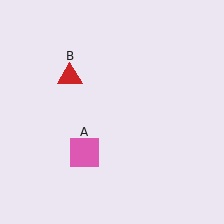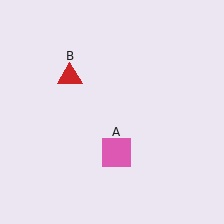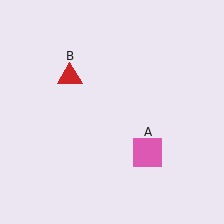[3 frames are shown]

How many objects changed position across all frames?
1 object changed position: pink square (object A).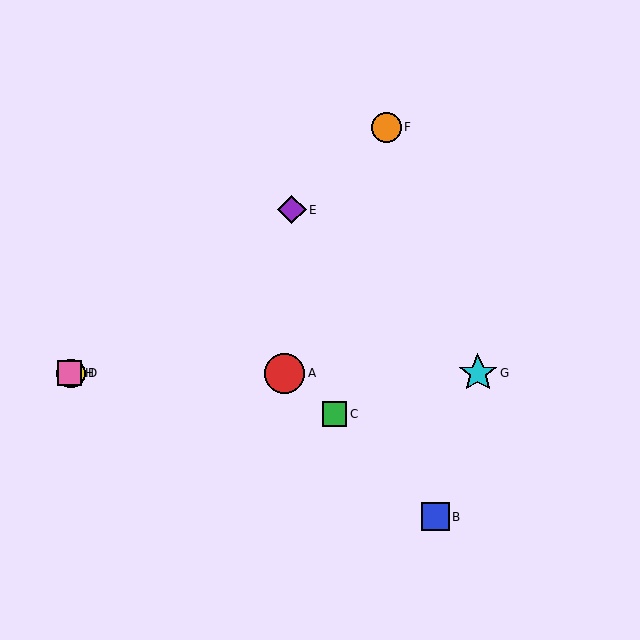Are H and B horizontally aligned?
No, H is at y≈373 and B is at y≈517.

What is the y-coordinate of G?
Object G is at y≈373.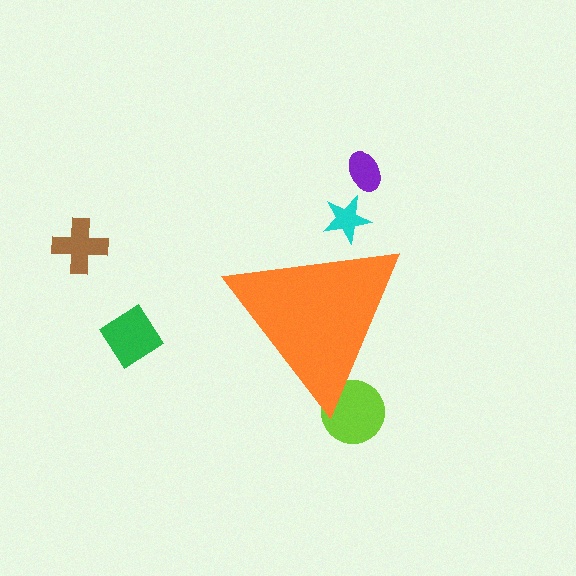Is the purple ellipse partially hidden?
No, the purple ellipse is fully visible.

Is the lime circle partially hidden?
Yes, the lime circle is partially hidden behind the orange triangle.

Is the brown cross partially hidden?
No, the brown cross is fully visible.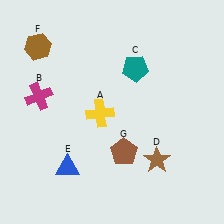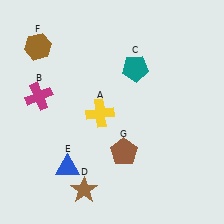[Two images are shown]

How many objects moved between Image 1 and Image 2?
1 object moved between the two images.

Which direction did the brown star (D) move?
The brown star (D) moved left.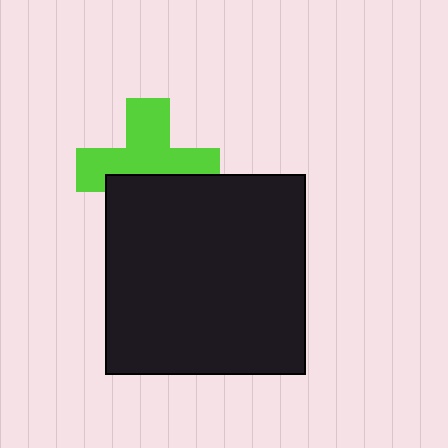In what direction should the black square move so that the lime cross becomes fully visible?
The black square should move down. That is the shortest direction to clear the overlap and leave the lime cross fully visible.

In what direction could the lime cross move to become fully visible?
The lime cross could move up. That would shift it out from behind the black square entirely.